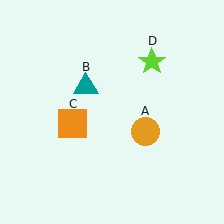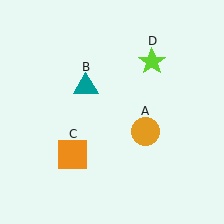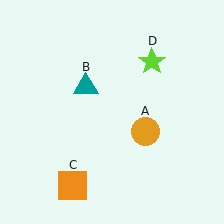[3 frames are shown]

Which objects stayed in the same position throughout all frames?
Orange circle (object A) and teal triangle (object B) and lime star (object D) remained stationary.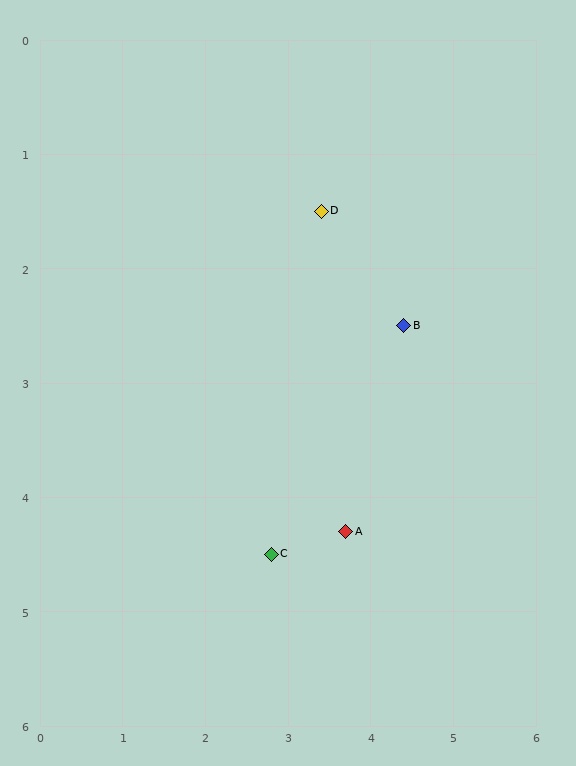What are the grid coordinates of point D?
Point D is at approximately (3.4, 1.5).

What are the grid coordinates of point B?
Point B is at approximately (4.4, 2.5).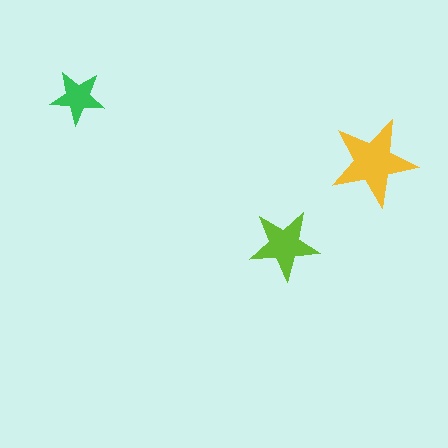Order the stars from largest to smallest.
the yellow one, the lime one, the green one.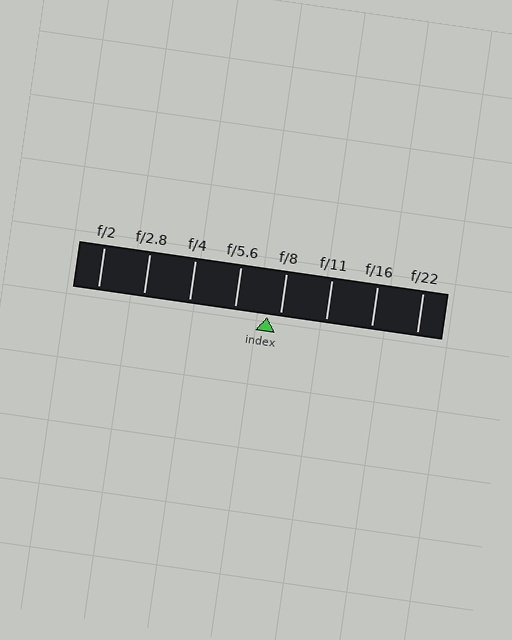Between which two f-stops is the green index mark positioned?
The index mark is between f/5.6 and f/8.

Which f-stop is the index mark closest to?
The index mark is closest to f/8.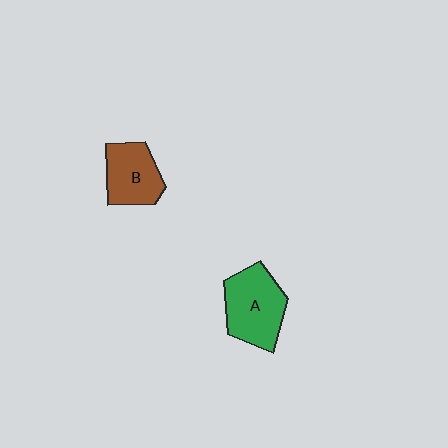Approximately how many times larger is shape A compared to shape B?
Approximately 1.3 times.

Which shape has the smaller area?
Shape B (brown).